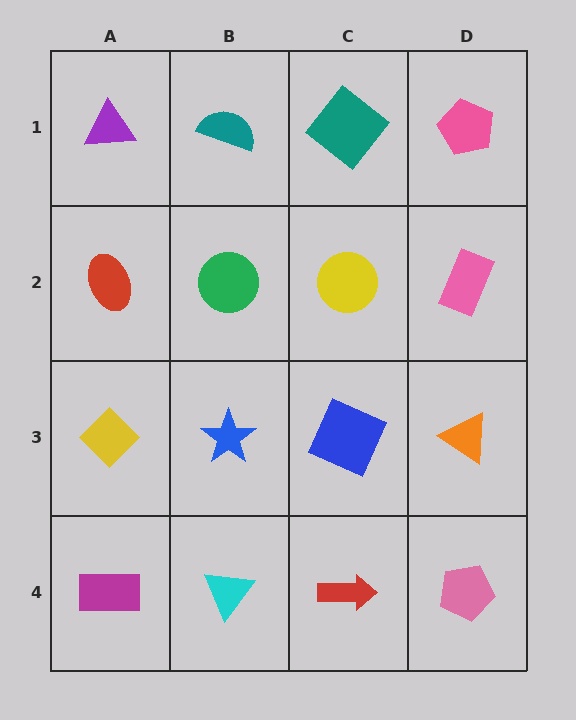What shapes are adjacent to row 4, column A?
A yellow diamond (row 3, column A), a cyan triangle (row 4, column B).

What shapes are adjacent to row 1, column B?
A green circle (row 2, column B), a purple triangle (row 1, column A), a teal diamond (row 1, column C).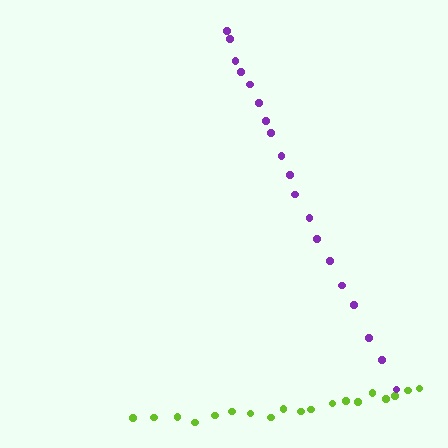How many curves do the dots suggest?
There are 2 distinct paths.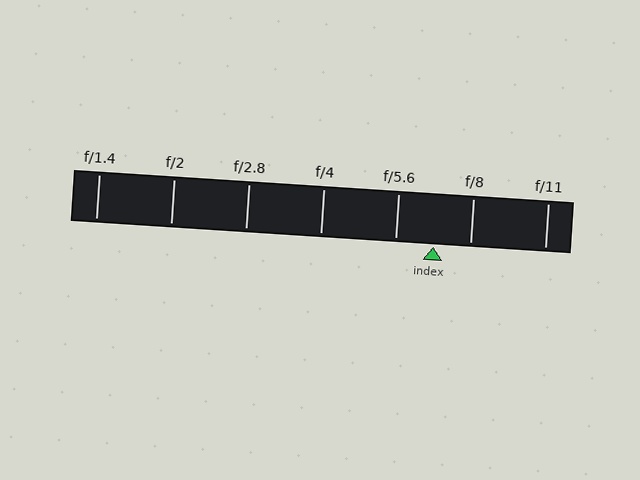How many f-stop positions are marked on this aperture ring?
There are 7 f-stop positions marked.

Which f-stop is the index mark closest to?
The index mark is closest to f/8.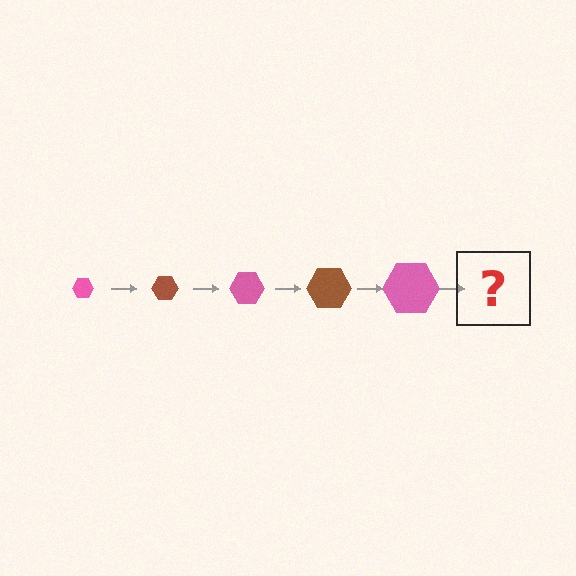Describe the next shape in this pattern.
It should be a brown hexagon, larger than the previous one.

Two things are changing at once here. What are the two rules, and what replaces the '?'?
The two rules are that the hexagon grows larger each step and the color cycles through pink and brown. The '?' should be a brown hexagon, larger than the previous one.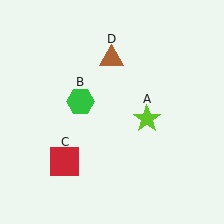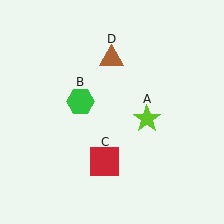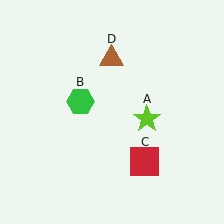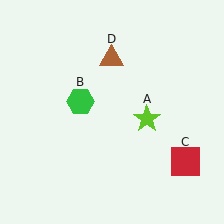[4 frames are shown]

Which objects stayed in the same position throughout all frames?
Lime star (object A) and green hexagon (object B) and brown triangle (object D) remained stationary.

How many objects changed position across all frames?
1 object changed position: red square (object C).